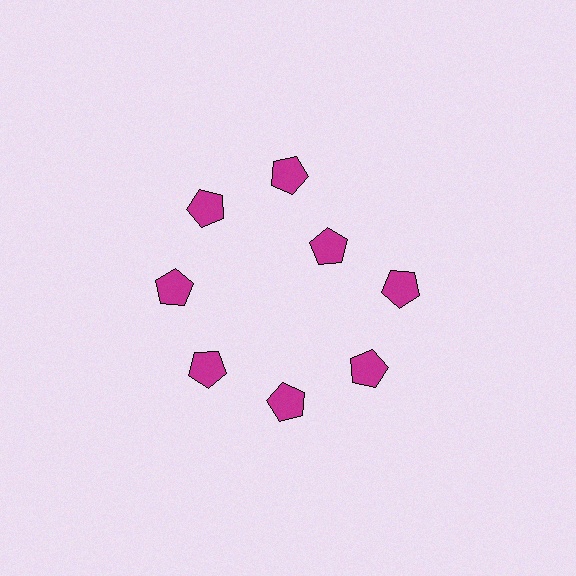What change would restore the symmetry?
The symmetry would be restored by moving it outward, back onto the ring so that all 8 pentagons sit at equal angles and equal distance from the center.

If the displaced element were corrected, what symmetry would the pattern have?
It would have 8-fold rotational symmetry — the pattern would map onto itself every 45 degrees.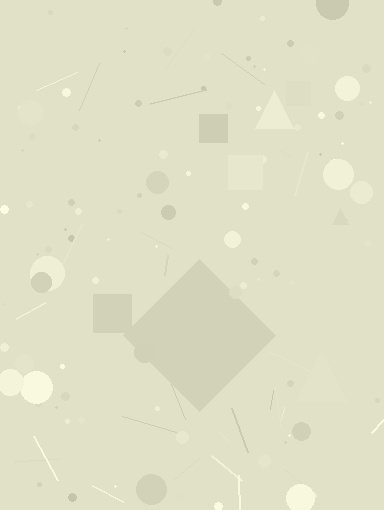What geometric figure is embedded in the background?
A diamond is embedded in the background.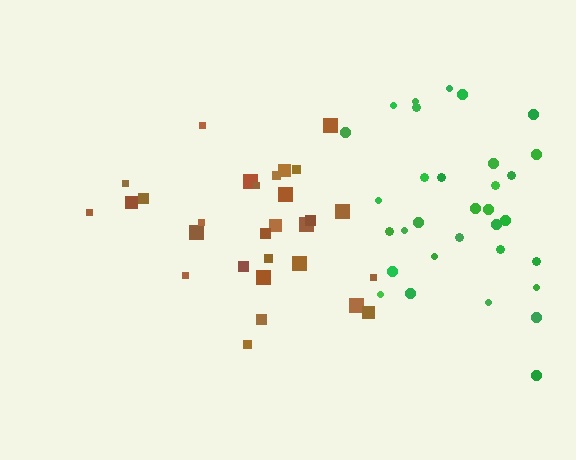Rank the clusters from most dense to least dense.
green, brown.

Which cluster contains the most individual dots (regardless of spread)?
Green (32).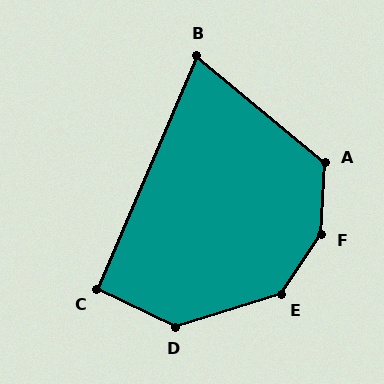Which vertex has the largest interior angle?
F, at approximately 149 degrees.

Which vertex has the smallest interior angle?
B, at approximately 74 degrees.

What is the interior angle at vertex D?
Approximately 137 degrees (obtuse).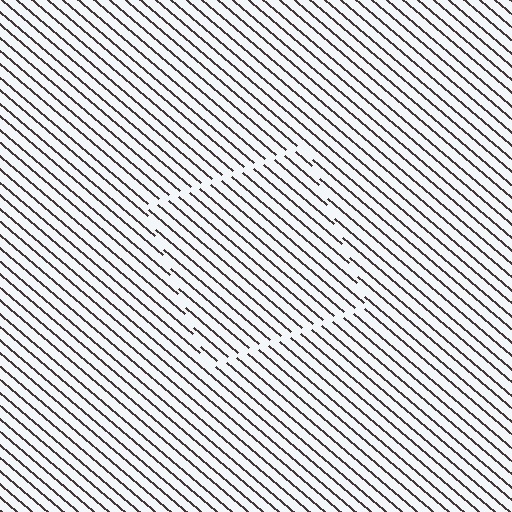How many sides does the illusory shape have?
4 sides — the line-ends trace a square.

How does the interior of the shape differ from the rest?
The interior of the shape contains the same grating, shifted by half a period — the contour is defined by the phase discontinuity where line-ends from the inner and outer gratings abut.